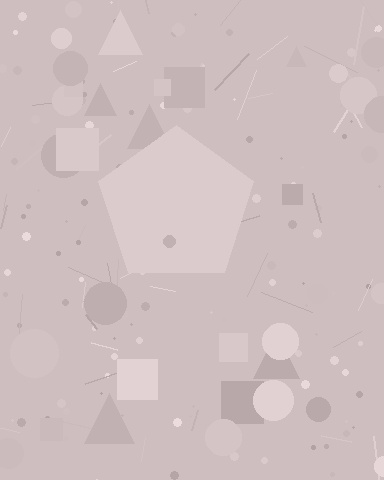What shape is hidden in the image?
A pentagon is hidden in the image.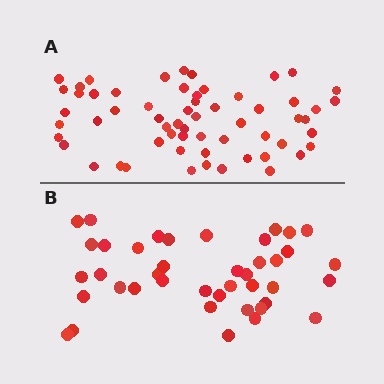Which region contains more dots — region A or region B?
Region A (the top region) has more dots.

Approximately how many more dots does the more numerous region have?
Region A has approximately 20 more dots than region B.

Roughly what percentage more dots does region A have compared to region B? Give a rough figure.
About 45% more.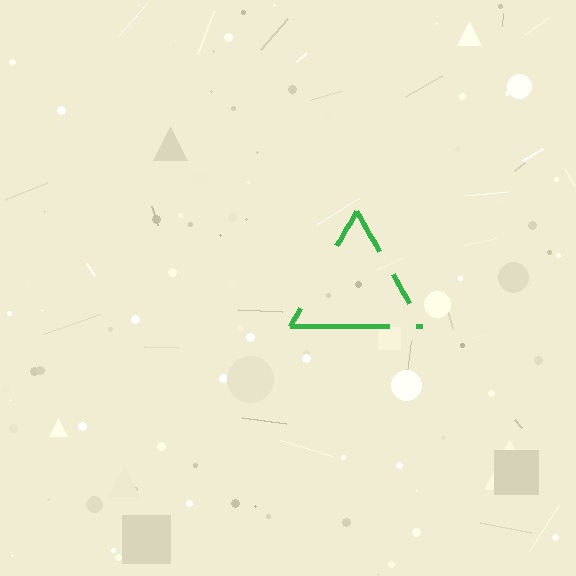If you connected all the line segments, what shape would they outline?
They would outline a triangle.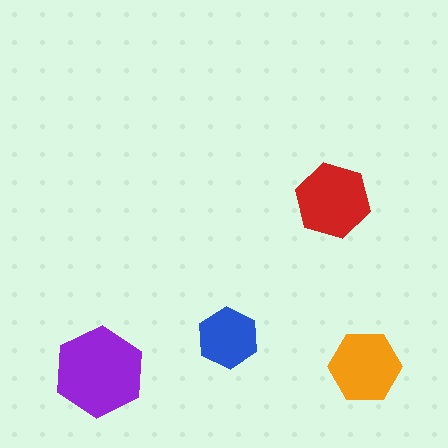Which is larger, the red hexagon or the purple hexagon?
The purple one.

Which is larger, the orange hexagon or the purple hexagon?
The purple one.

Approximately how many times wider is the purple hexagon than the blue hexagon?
About 1.5 times wider.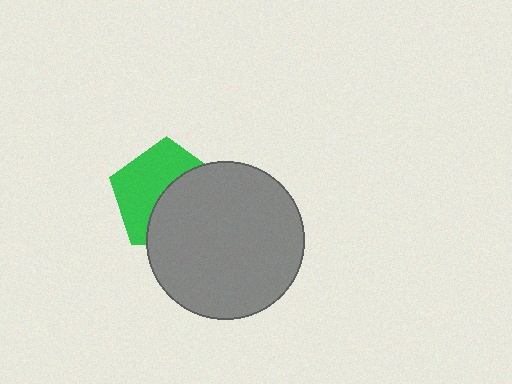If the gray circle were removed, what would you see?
You would see the complete green pentagon.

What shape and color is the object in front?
The object in front is a gray circle.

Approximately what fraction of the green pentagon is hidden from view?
Roughly 50% of the green pentagon is hidden behind the gray circle.